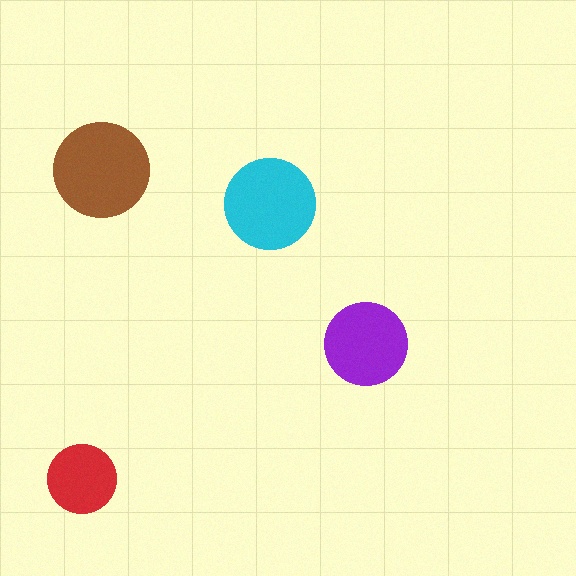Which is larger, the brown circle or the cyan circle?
The brown one.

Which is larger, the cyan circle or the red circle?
The cyan one.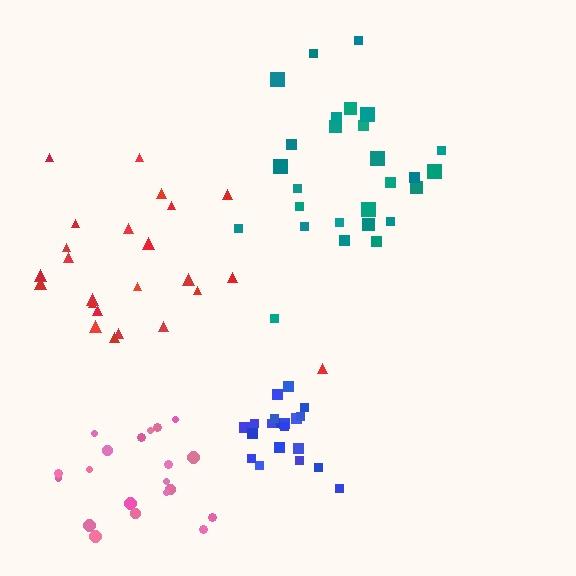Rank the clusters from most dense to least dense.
blue, pink, red, teal.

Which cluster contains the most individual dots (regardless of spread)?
Teal (27).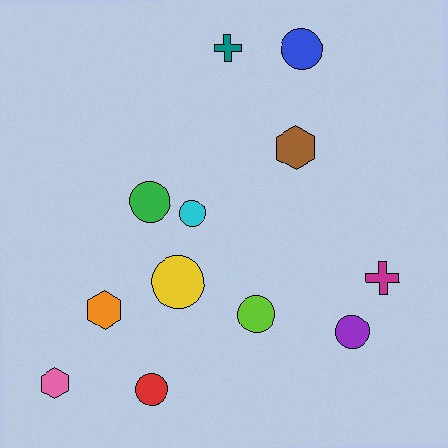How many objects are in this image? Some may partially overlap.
There are 12 objects.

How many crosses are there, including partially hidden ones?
There are 2 crosses.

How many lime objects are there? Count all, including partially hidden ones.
There is 1 lime object.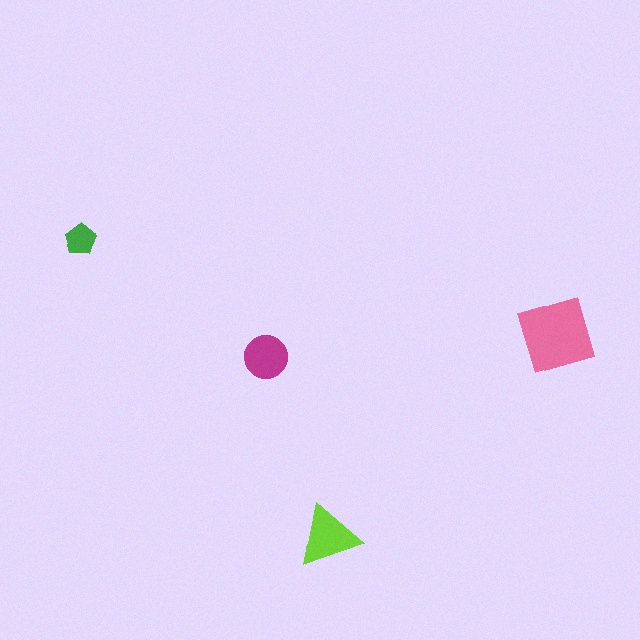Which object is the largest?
The pink diamond.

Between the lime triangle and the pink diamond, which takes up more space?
The pink diamond.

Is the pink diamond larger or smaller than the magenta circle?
Larger.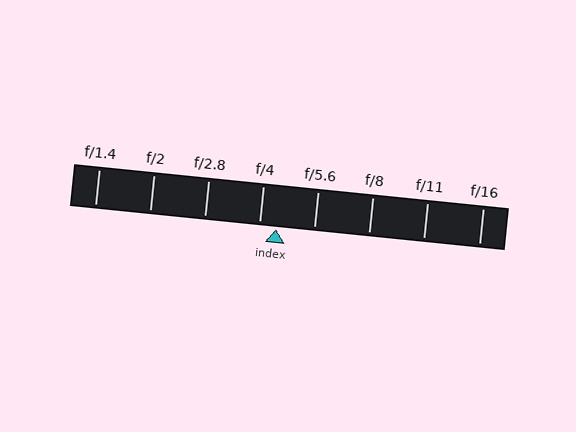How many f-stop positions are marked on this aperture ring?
There are 8 f-stop positions marked.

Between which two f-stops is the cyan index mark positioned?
The index mark is between f/4 and f/5.6.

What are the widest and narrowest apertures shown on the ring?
The widest aperture shown is f/1.4 and the narrowest is f/16.